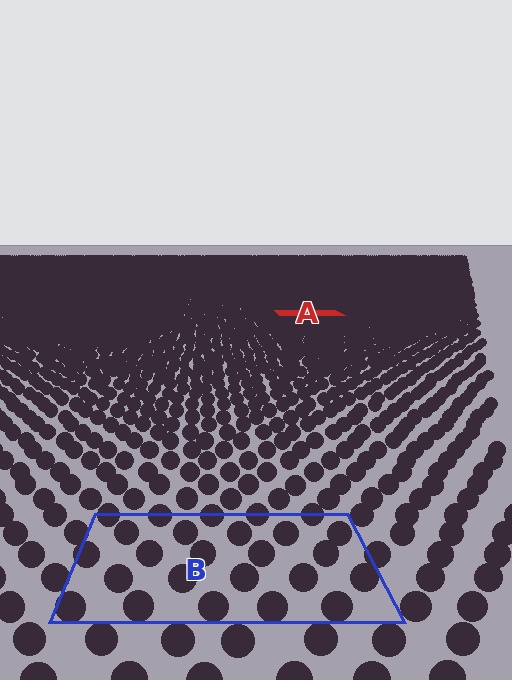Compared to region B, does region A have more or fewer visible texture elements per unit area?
Region A has more texture elements per unit area — they are packed more densely because it is farther away.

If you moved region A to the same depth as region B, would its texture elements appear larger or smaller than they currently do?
They would appear larger. At a closer depth, the same texture elements are projected at a bigger on-screen size.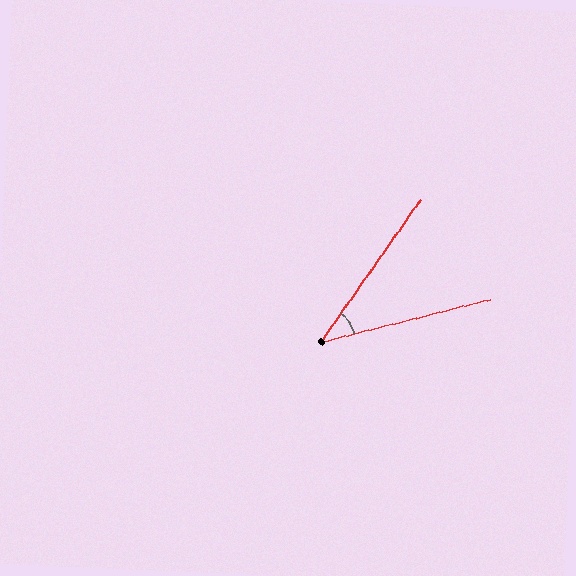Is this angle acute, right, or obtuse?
It is acute.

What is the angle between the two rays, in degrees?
Approximately 41 degrees.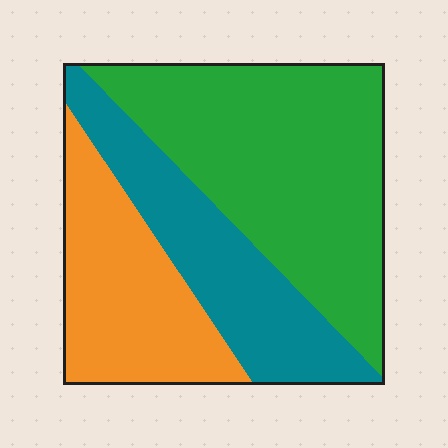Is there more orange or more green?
Green.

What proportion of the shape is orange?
Orange takes up about one quarter (1/4) of the shape.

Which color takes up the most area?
Green, at roughly 45%.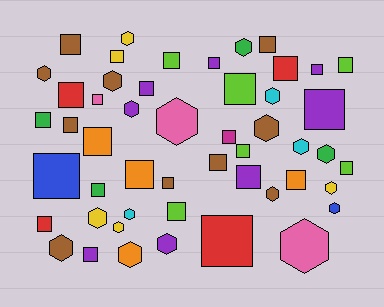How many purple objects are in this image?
There are 8 purple objects.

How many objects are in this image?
There are 50 objects.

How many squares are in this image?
There are 30 squares.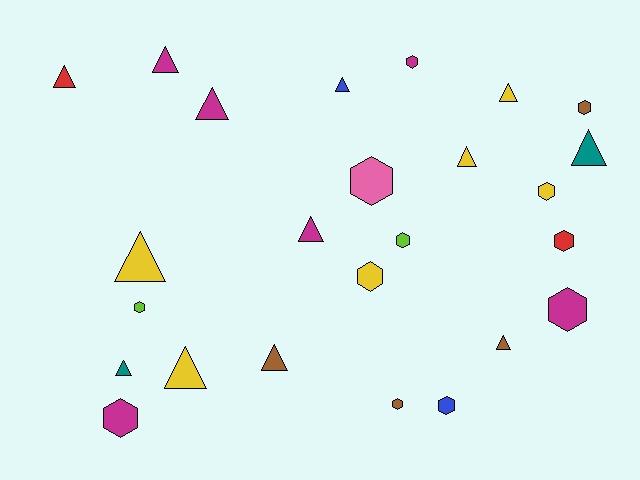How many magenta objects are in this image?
There are 6 magenta objects.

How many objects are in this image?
There are 25 objects.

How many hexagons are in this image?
There are 12 hexagons.